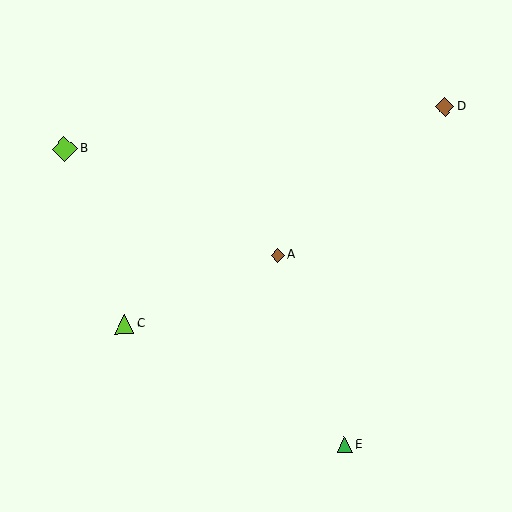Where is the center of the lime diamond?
The center of the lime diamond is at (64, 149).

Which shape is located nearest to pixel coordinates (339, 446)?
The green triangle (labeled E) at (345, 445) is nearest to that location.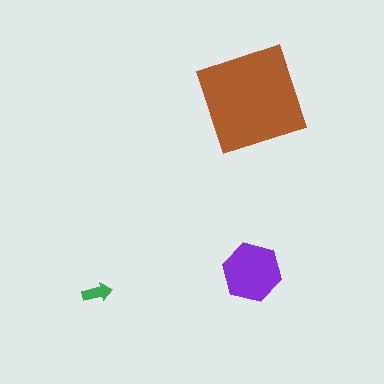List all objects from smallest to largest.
The green arrow, the purple hexagon, the brown diamond.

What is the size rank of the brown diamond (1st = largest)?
1st.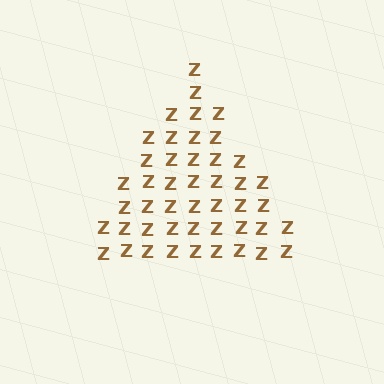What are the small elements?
The small elements are letter Z's.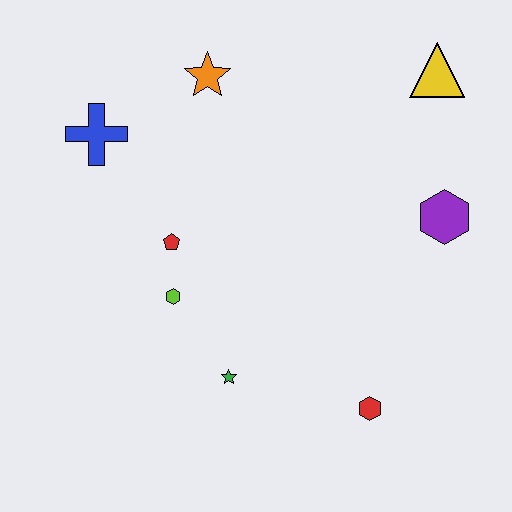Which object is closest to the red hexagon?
The green star is closest to the red hexagon.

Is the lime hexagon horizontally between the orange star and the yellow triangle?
No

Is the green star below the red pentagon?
Yes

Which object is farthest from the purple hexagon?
The blue cross is farthest from the purple hexagon.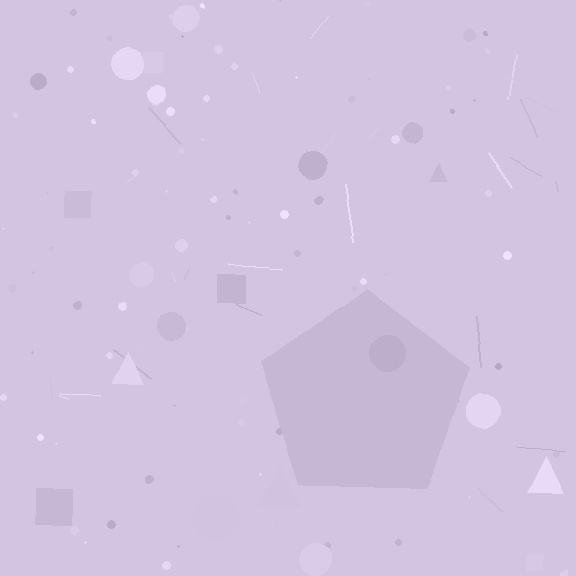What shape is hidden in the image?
A pentagon is hidden in the image.